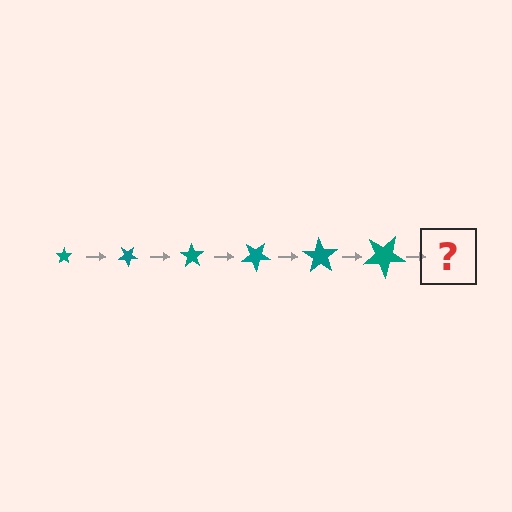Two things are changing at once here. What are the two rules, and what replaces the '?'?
The two rules are that the star grows larger each step and it rotates 35 degrees each step. The '?' should be a star, larger than the previous one and rotated 210 degrees from the start.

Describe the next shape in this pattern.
It should be a star, larger than the previous one and rotated 210 degrees from the start.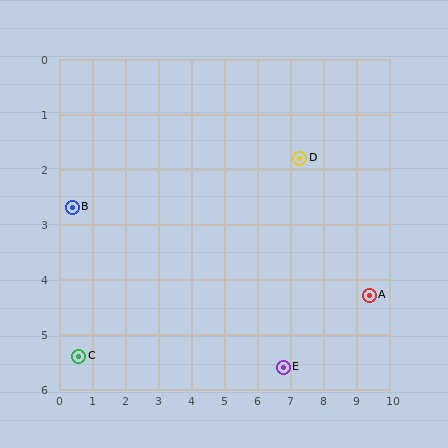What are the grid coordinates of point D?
Point D is at approximately (7.3, 1.8).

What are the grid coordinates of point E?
Point E is at approximately (6.8, 5.6).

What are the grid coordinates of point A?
Point A is at approximately (9.4, 4.3).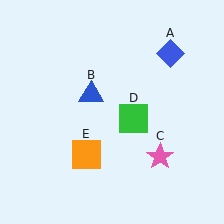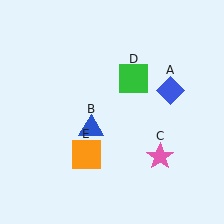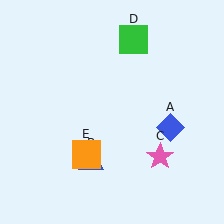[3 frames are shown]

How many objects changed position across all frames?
3 objects changed position: blue diamond (object A), blue triangle (object B), green square (object D).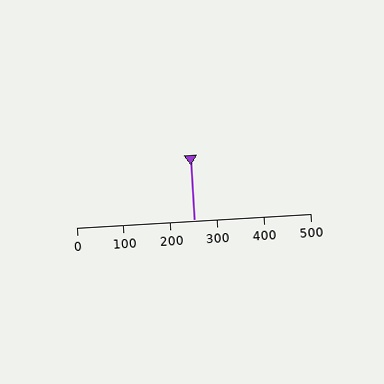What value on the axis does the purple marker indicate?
The marker indicates approximately 250.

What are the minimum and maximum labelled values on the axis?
The axis runs from 0 to 500.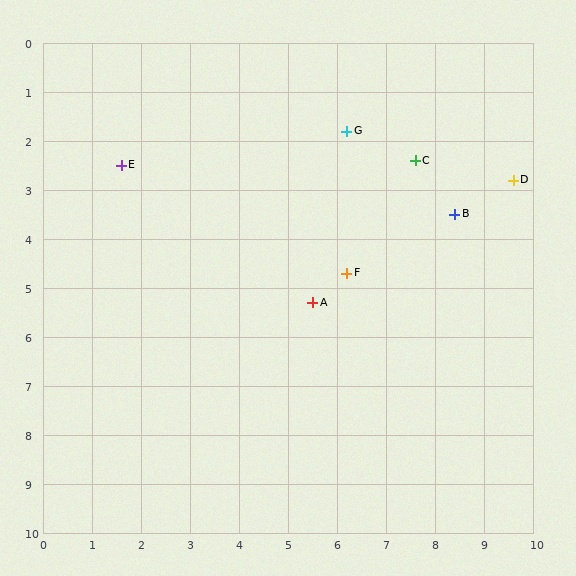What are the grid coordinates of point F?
Point F is at approximately (6.2, 4.7).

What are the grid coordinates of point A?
Point A is at approximately (5.5, 5.3).